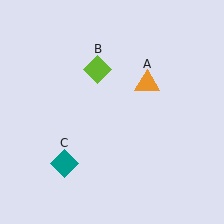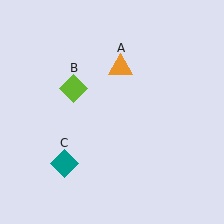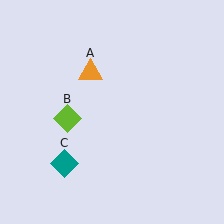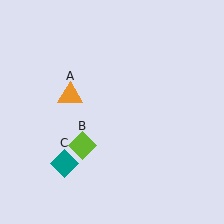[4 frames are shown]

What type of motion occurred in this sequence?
The orange triangle (object A), lime diamond (object B) rotated counterclockwise around the center of the scene.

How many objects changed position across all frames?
2 objects changed position: orange triangle (object A), lime diamond (object B).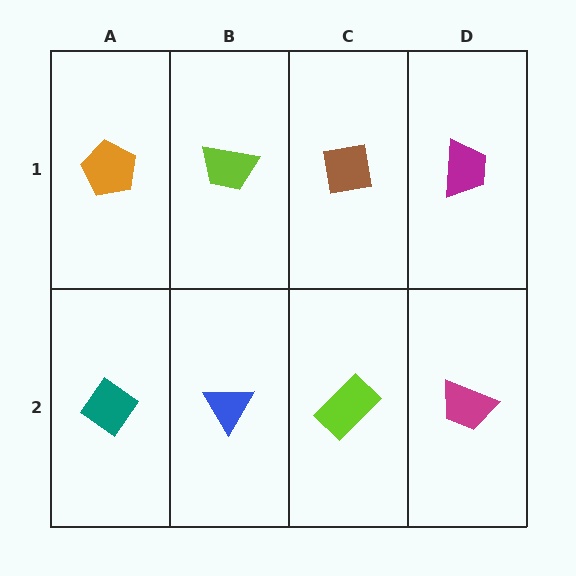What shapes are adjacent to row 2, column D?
A magenta trapezoid (row 1, column D), a lime rectangle (row 2, column C).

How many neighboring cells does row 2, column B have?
3.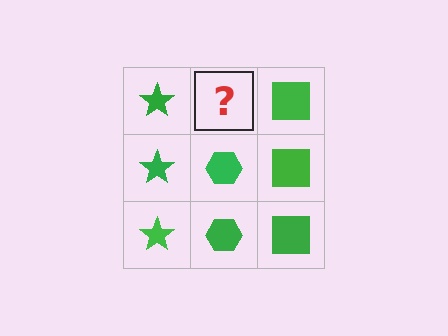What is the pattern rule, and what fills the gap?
The rule is that each column has a consistent shape. The gap should be filled with a green hexagon.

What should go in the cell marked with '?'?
The missing cell should contain a green hexagon.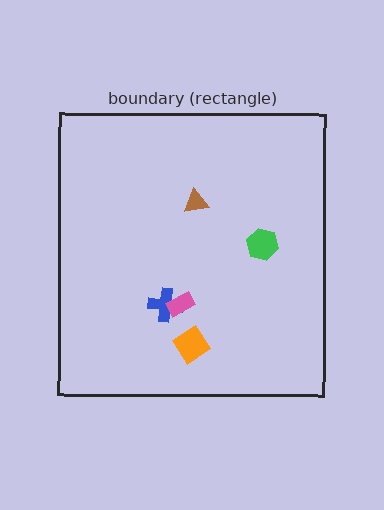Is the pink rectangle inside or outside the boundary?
Inside.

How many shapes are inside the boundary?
5 inside, 0 outside.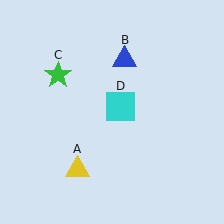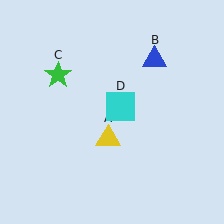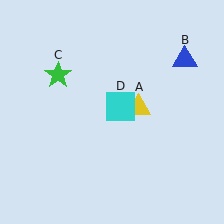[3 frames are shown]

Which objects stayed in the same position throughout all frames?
Green star (object C) and cyan square (object D) remained stationary.